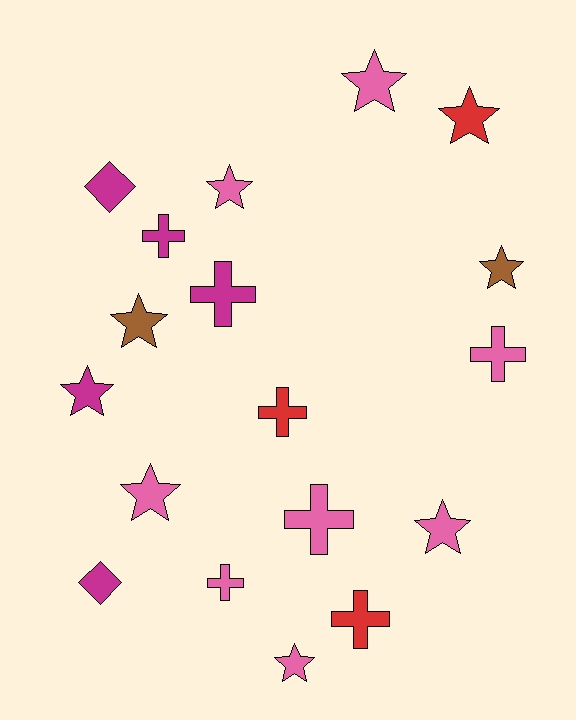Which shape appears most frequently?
Star, with 9 objects.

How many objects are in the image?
There are 18 objects.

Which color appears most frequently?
Pink, with 8 objects.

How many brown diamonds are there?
There are no brown diamonds.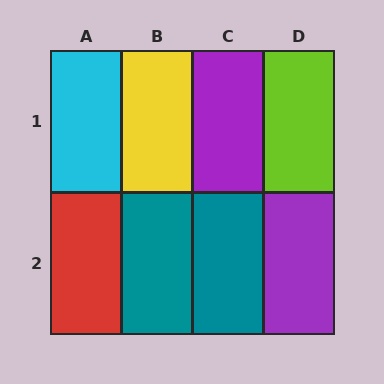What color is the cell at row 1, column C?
Purple.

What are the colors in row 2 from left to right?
Red, teal, teal, purple.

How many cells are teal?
2 cells are teal.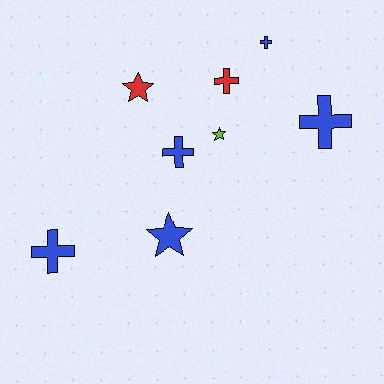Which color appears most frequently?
Blue, with 5 objects.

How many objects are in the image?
There are 8 objects.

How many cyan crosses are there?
There are no cyan crosses.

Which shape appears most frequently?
Cross, with 5 objects.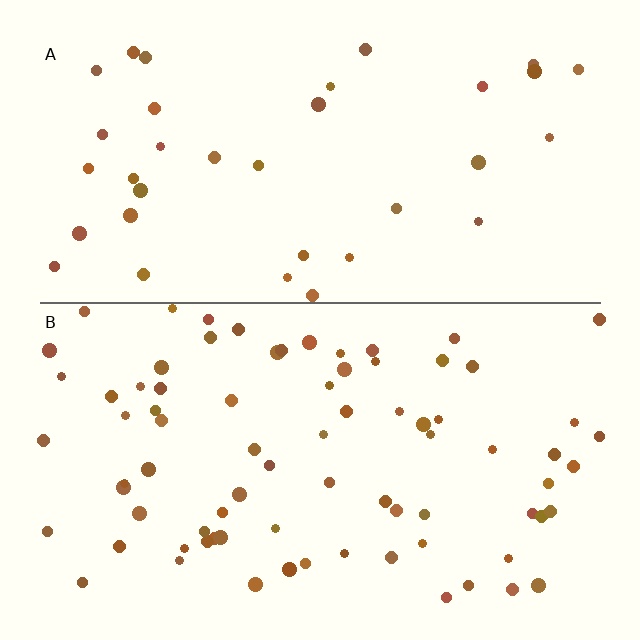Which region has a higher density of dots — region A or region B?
B (the bottom).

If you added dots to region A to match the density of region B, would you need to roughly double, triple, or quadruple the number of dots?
Approximately double.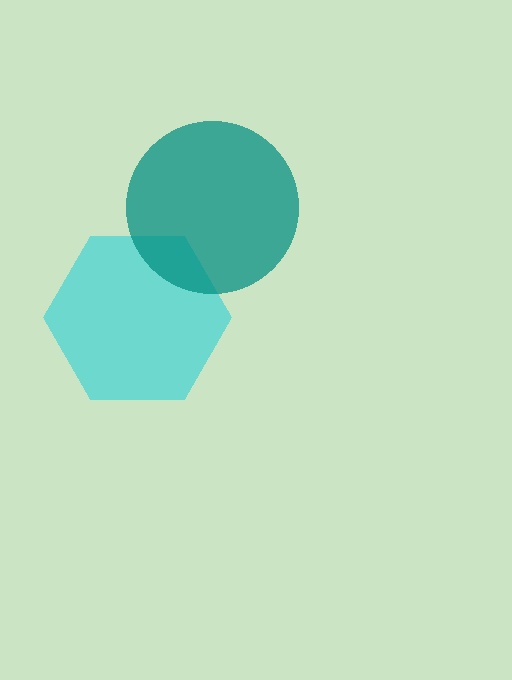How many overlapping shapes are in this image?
There are 2 overlapping shapes in the image.